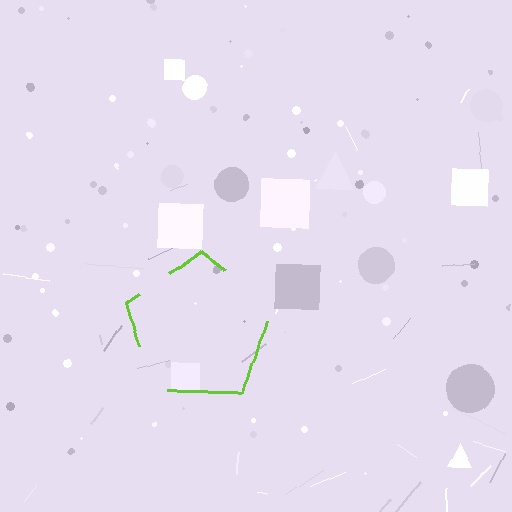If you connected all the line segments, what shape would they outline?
They would outline a pentagon.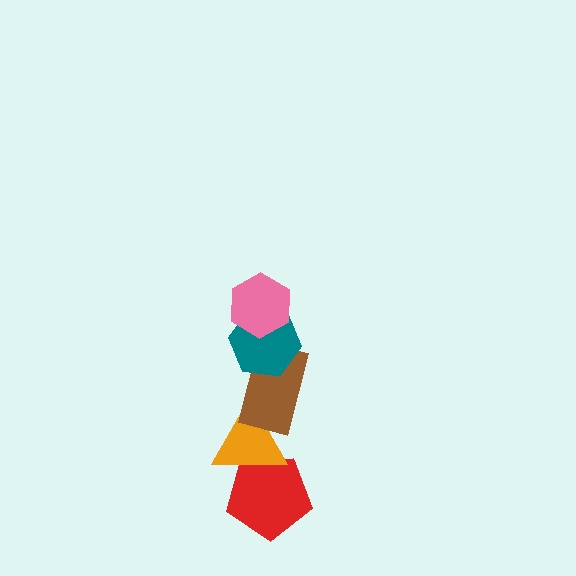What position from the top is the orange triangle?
The orange triangle is 4th from the top.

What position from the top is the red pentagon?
The red pentagon is 5th from the top.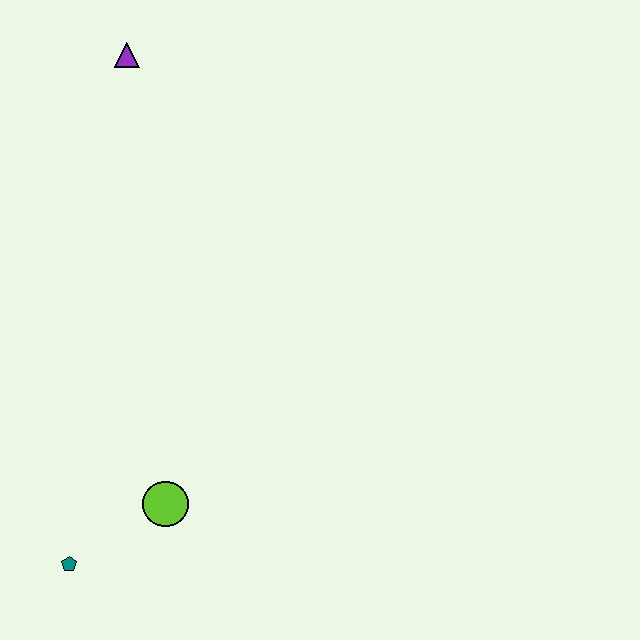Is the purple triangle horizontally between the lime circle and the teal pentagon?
Yes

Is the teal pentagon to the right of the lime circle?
No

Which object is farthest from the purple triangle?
The teal pentagon is farthest from the purple triangle.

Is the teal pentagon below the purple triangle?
Yes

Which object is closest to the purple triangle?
The lime circle is closest to the purple triangle.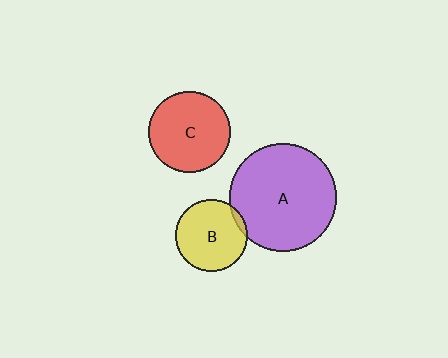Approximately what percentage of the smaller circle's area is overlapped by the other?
Approximately 5%.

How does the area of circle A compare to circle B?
Approximately 2.2 times.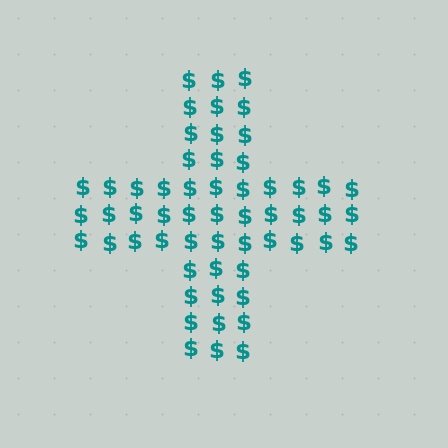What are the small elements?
The small elements are dollar signs.